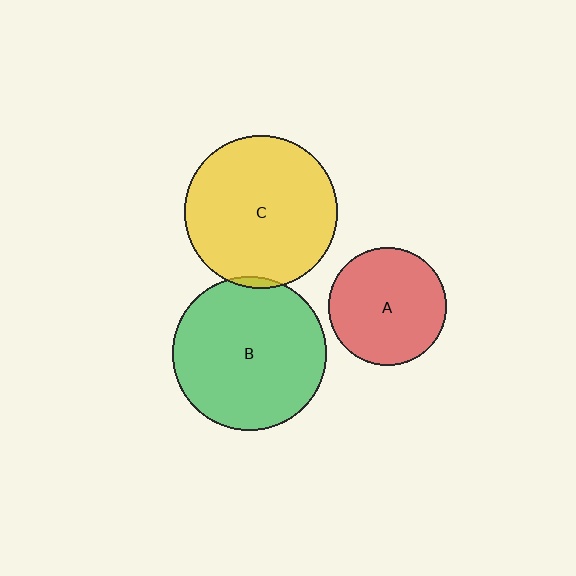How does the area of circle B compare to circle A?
Approximately 1.7 times.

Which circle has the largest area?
Circle B (green).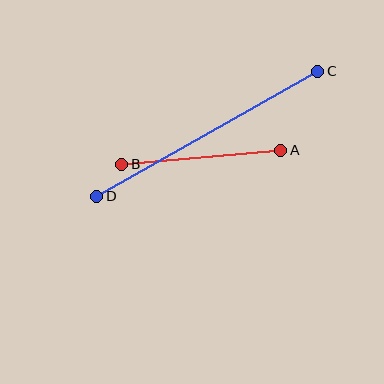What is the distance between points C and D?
The distance is approximately 254 pixels.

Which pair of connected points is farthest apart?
Points C and D are farthest apart.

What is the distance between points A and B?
The distance is approximately 160 pixels.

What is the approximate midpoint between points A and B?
The midpoint is at approximately (201, 157) pixels.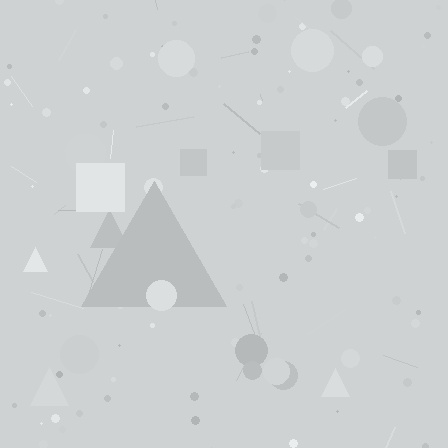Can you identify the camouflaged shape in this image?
The camouflaged shape is a triangle.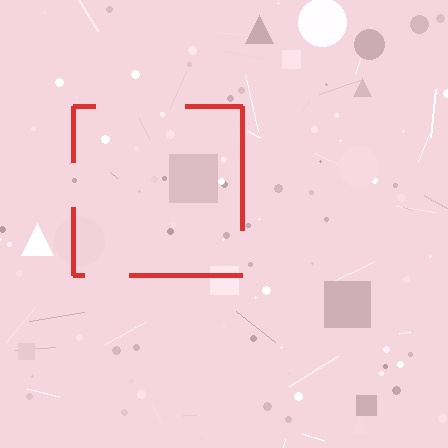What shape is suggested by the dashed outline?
The dashed outline suggests a square.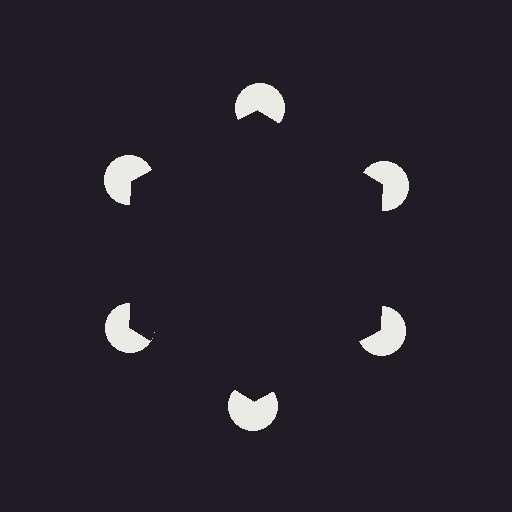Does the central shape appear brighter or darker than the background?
It typically appears slightly darker than the background, even though no actual brightness change is drawn.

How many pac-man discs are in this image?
There are 6 — one at each vertex of the illusory hexagon.